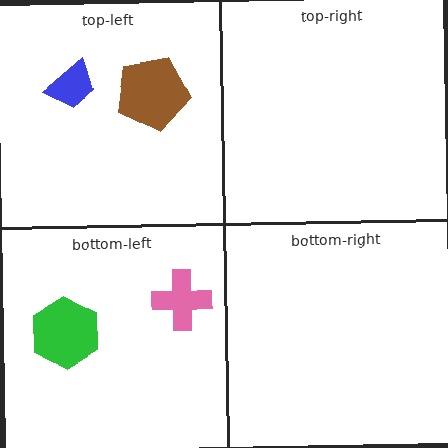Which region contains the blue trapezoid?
The top-left region.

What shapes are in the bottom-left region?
The pink cross, the green hexagon.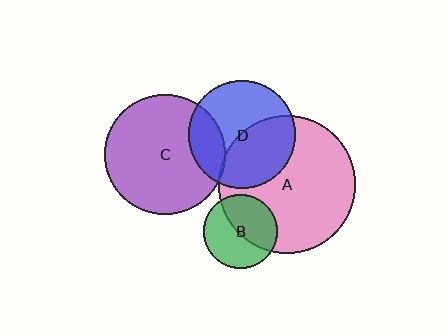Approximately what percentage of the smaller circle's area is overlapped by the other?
Approximately 50%.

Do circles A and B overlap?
Yes.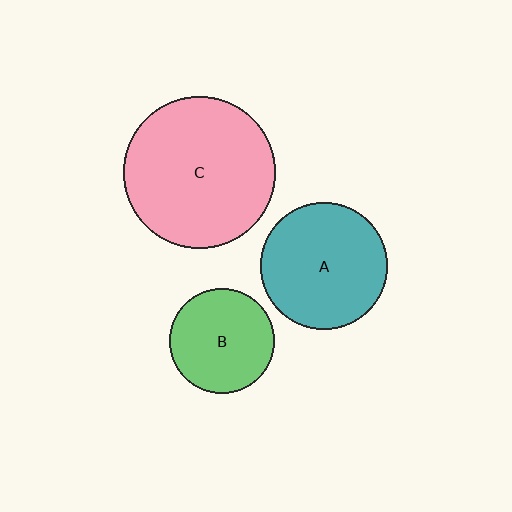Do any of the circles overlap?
No, none of the circles overlap.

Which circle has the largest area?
Circle C (pink).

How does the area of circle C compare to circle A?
Approximately 1.4 times.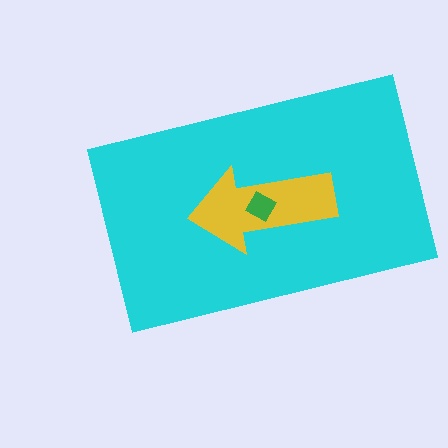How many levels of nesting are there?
3.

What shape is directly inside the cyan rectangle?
The yellow arrow.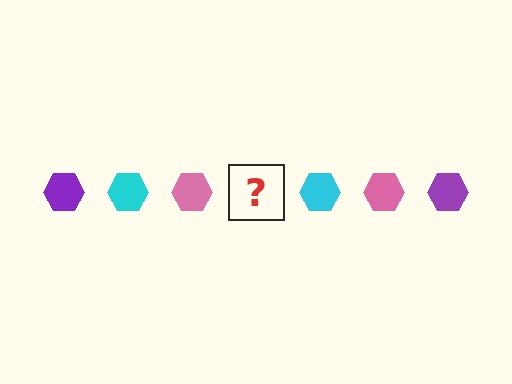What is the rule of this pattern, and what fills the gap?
The rule is that the pattern cycles through purple, cyan, pink hexagons. The gap should be filled with a purple hexagon.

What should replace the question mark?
The question mark should be replaced with a purple hexagon.